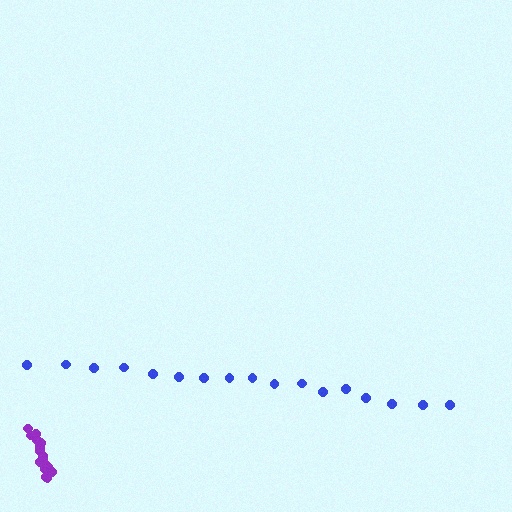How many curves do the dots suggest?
There are 2 distinct paths.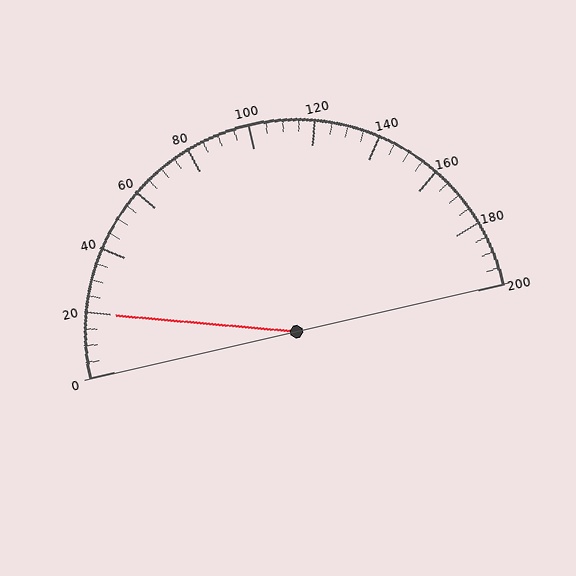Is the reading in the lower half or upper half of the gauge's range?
The reading is in the lower half of the range (0 to 200).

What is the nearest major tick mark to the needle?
The nearest major tick mark is 20.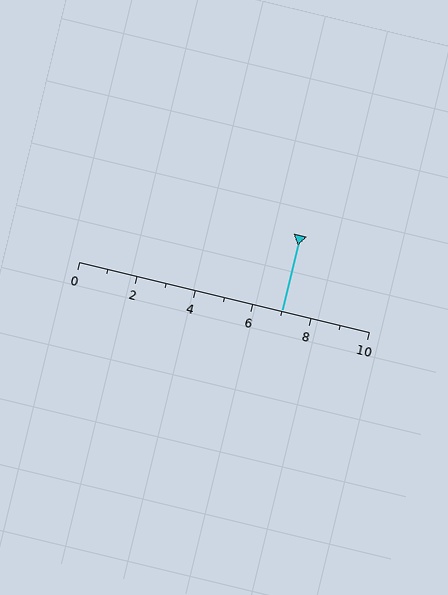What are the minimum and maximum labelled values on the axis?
The axis runs from 0 to 10.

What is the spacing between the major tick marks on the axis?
The major ticks are spaced 2 apart.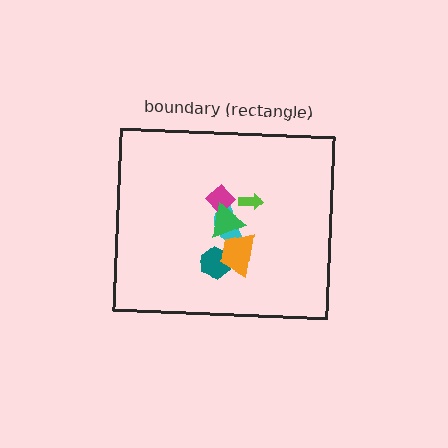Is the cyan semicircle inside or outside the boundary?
Inside.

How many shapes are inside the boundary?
6 inside, 0 outside.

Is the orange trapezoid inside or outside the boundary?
Inside.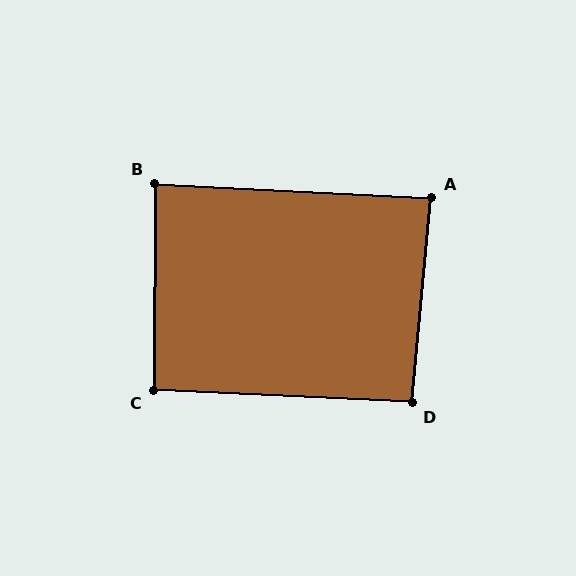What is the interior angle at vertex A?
Approximately 88 degrees (approximately right).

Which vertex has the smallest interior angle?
B, at approximately 88 degrees.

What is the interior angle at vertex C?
Approximately 92 degrees (approximately right).